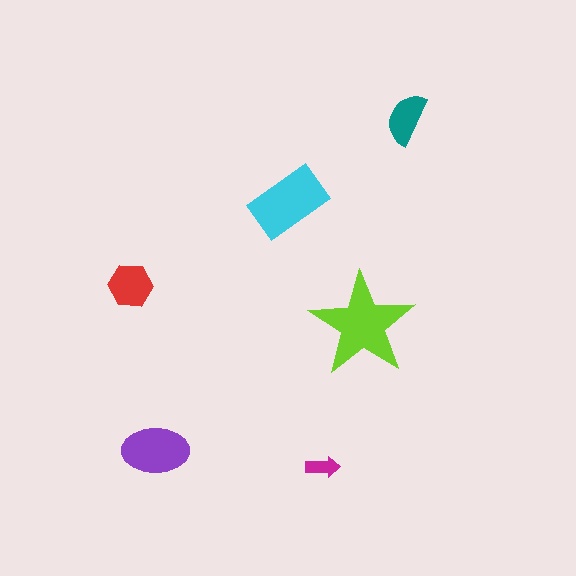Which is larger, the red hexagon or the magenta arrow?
The red hexagon.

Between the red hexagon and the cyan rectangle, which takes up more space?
The cyan rectangle.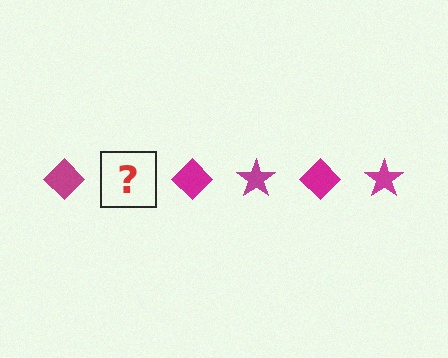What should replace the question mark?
The question mark should be replaced with a magenta star.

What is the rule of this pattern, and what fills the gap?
The rule is that the pattern cycles through diamond, star shapes in magenta. The gap should be filled with a magenta star.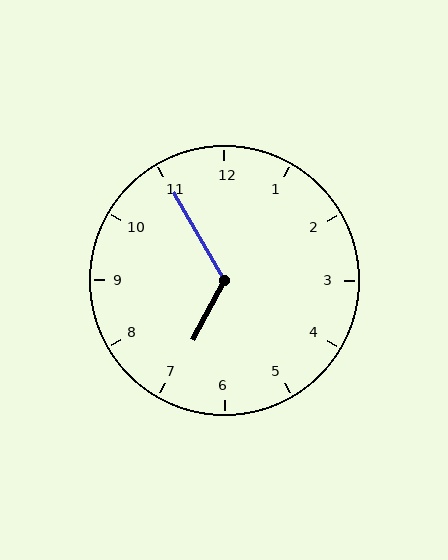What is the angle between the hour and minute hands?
Approximately 122 degrees.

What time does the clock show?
6:55.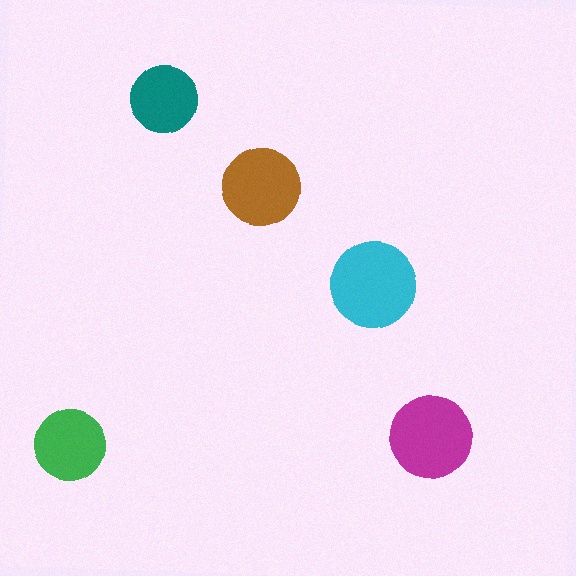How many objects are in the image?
There are 5 objects in the image.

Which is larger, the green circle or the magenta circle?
The magenta one.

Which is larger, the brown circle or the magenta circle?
The magenta one.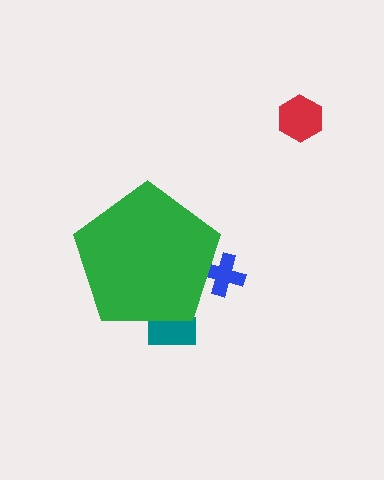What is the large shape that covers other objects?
A green pentagon.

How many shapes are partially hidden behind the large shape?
2 shapes are partially hidden.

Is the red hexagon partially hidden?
No, the red hexagon is fully visible.